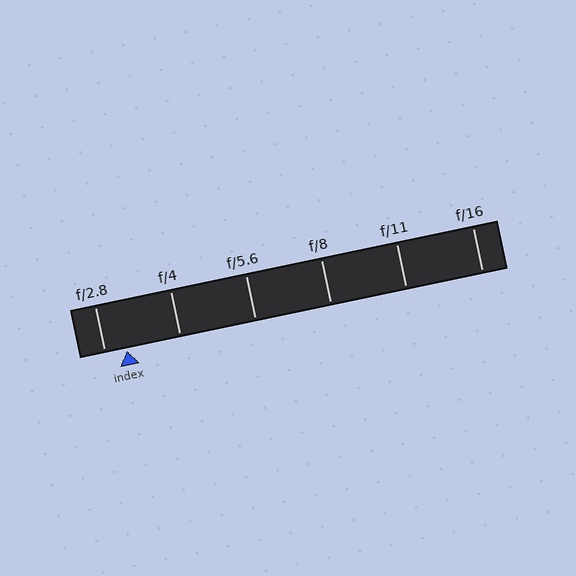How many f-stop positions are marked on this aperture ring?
There are 6 f-stop positions marked.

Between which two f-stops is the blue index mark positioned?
The index mark is between f/2.8 and f/4.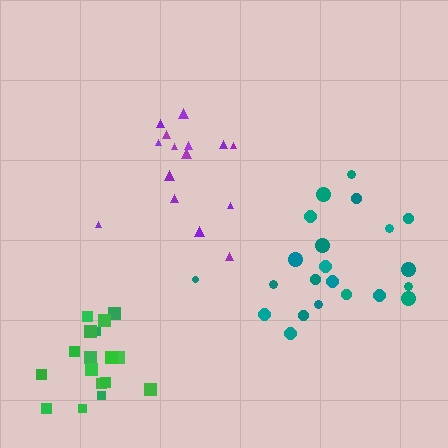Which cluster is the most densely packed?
Green.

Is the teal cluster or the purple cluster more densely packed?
Purple.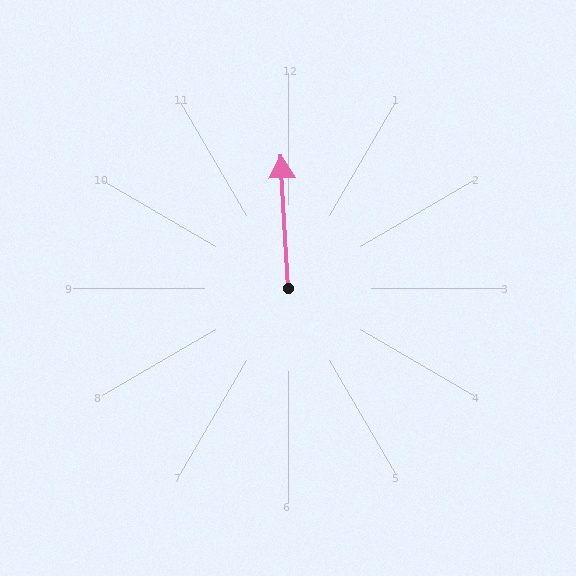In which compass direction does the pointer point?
North.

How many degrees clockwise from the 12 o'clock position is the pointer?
Approximately 357 degrees.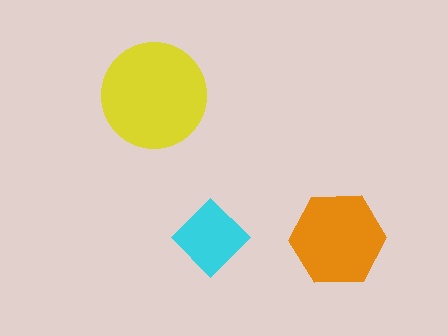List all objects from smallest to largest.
The cyan diamond, the orange hexagon, the yellow circle.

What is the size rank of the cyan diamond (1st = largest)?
3rd.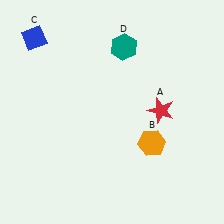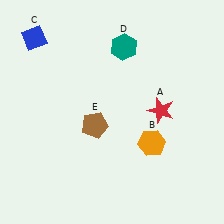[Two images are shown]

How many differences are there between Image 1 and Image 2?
There is 1 difference between the two images.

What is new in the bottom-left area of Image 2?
A brown pentagon (E) was added in the bottom-left area of Image 2.